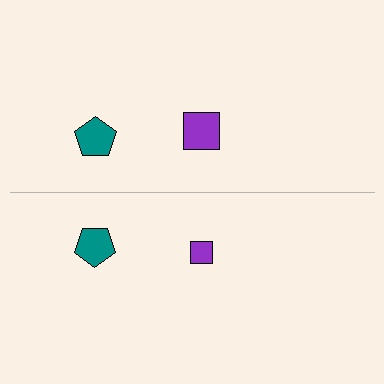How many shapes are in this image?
There are 4 shapes in this image.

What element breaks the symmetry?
The purple square on the bottom side has a different size than its mirror counterpart.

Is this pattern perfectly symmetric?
No, the pattern is not perfectly symmetric. The purple square on the bottom side has a different size than its mirror counterpart.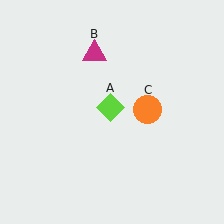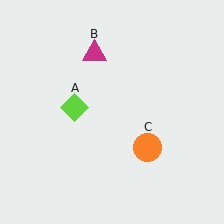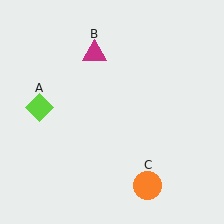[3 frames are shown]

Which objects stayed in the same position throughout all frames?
Magenta triangle (object B) remained stationary.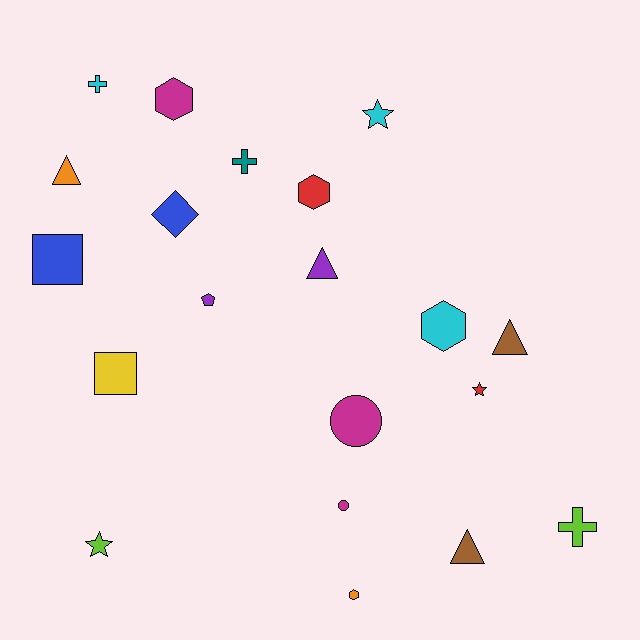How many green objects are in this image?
There are no green objects.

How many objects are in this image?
There are 20 objects.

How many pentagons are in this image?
There is 1 pentagon.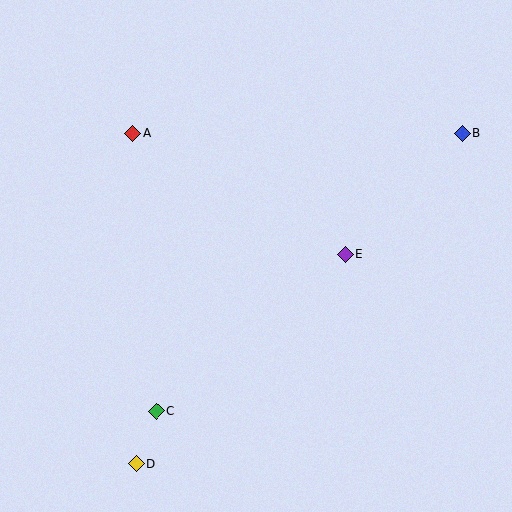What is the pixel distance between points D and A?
The distance between D and A is 331 pixels.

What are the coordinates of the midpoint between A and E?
The midpoint between A and E is at (239, 194).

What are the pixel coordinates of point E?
Point E is at (345, 254).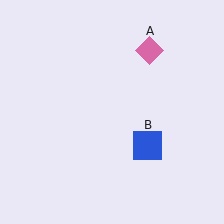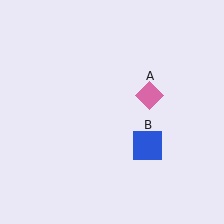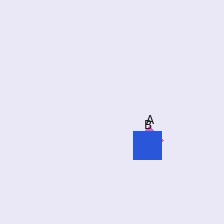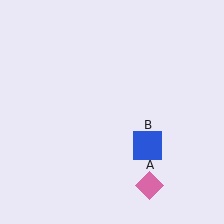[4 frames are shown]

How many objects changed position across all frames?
1 object changed position: pink diamond (object A).